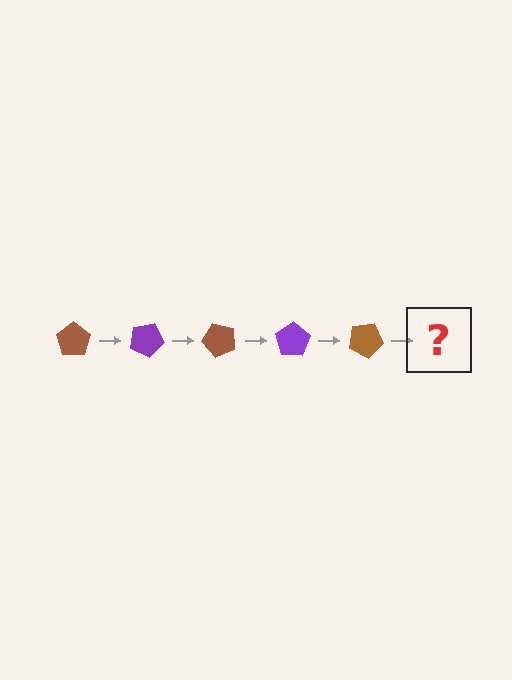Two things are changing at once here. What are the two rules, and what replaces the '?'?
The two rules are that it rotates 25 degrees each step and the color cycles through brown and purple. The '?' should be a purple pentagon, rotated 125 degrees from the start.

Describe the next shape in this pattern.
It should be a purple pentagon, rotated 125 degrees from the start.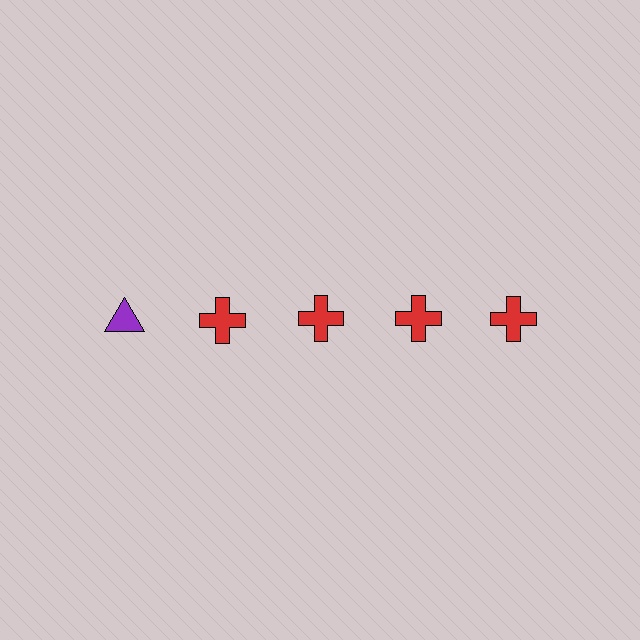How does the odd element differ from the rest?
It differs in both color (purple instead of red) and shape (triangle instead of cross).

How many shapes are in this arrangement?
There are 5 shapes arranged in a grid pattern.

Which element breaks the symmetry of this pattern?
The purple triangle in the top row, leftmost column breaks the symmetry. All other shapes are red crosses.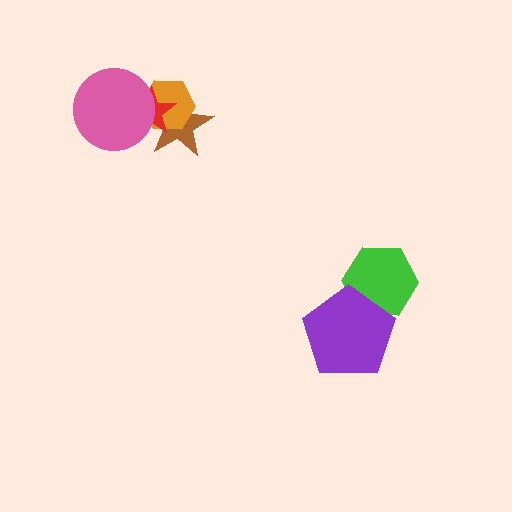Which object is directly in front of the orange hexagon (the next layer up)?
The red star is directly in front of the orange hexagon.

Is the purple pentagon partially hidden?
No, no other shape covers it.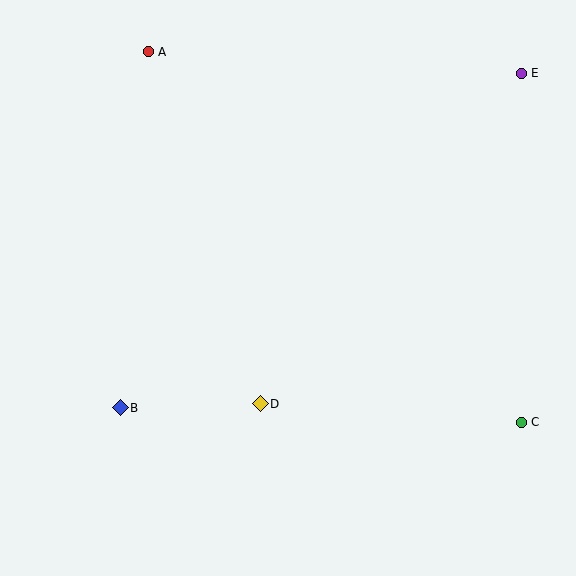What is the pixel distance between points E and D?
The distance between E and D is 421 pixels.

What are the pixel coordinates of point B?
Point B is at (120, 408).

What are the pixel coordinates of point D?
Point D is at (260, 404).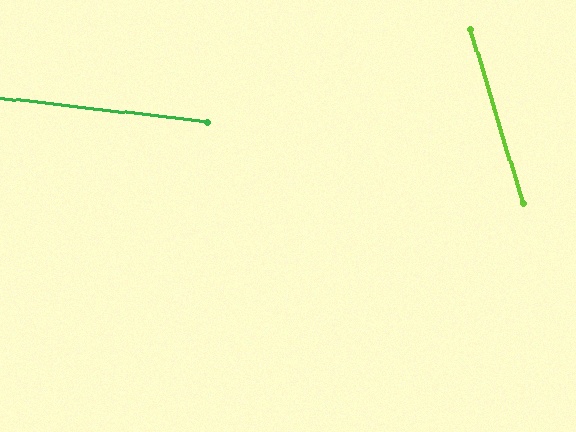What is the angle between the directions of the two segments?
Approximately 67 degrees.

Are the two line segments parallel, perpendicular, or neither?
Neither parallel nor perpendicular — they differ by about 67°.